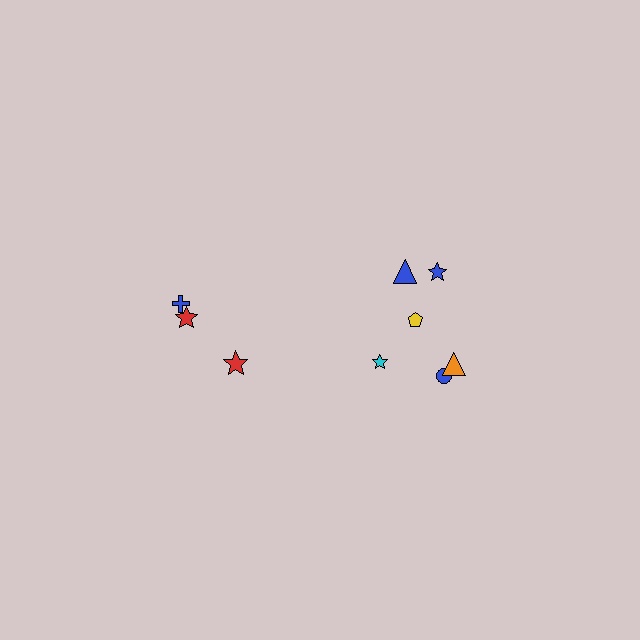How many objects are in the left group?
There are 3 objects.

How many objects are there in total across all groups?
There are 9 objects.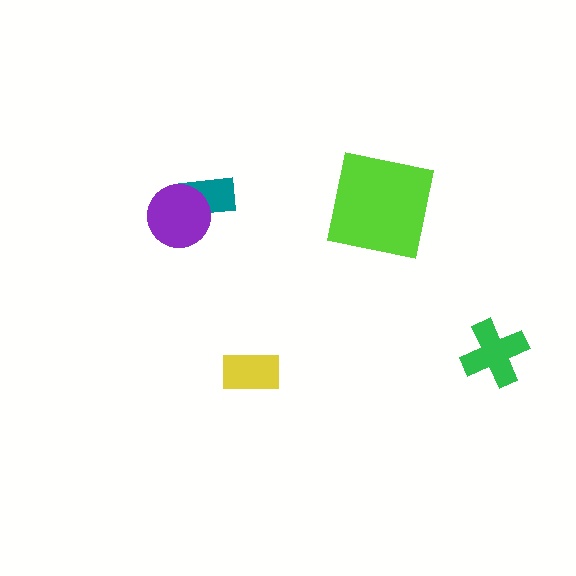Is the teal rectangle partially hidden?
Yes, it is partially covered by another shape.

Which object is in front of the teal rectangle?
The purple circle is in front of the teal rectangle.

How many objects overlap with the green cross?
0 objects overlap with the green cross.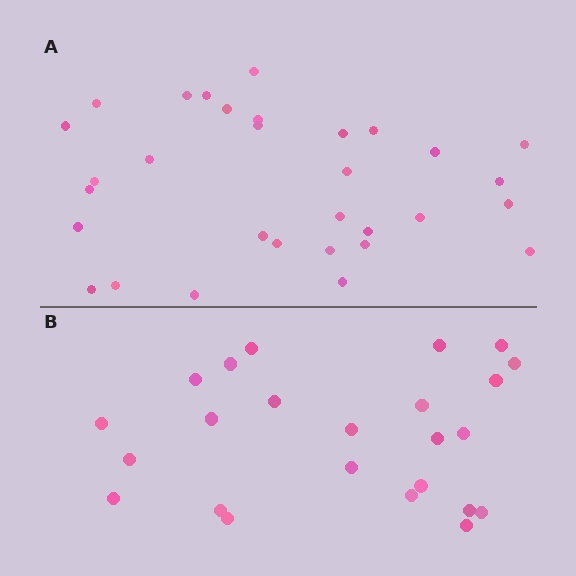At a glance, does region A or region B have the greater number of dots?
Region A (the top region) has more dots.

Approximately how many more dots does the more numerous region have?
Region A has roughly 8 or so more dots than region B.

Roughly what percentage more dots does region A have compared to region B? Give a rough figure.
About 30% more.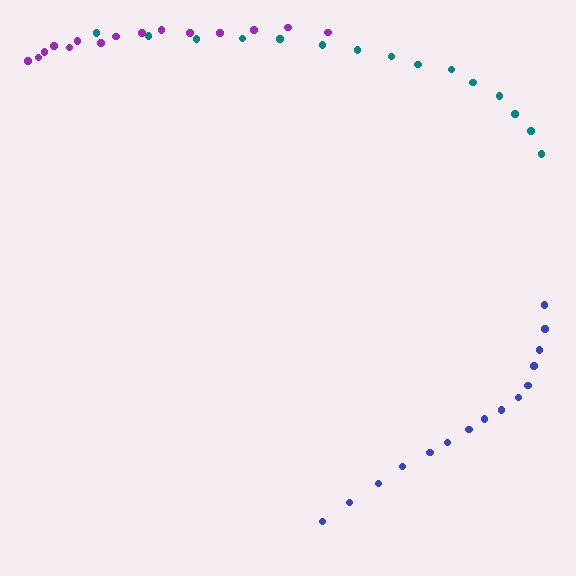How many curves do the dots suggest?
There are 3 distinct paths.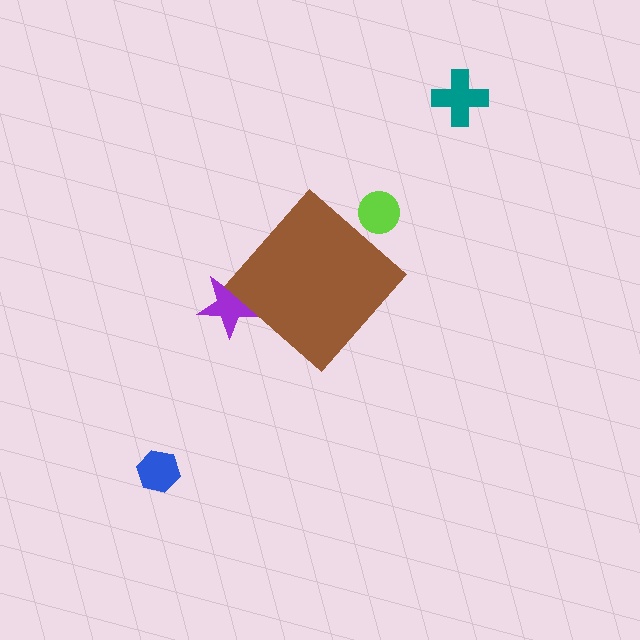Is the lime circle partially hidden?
Yes, the lime circle is partially hidden behind the brown diamond.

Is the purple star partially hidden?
Yes, the purple star is partially hidden behind the brown diamond.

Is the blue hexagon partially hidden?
No, the blue hexagon is fully visible.